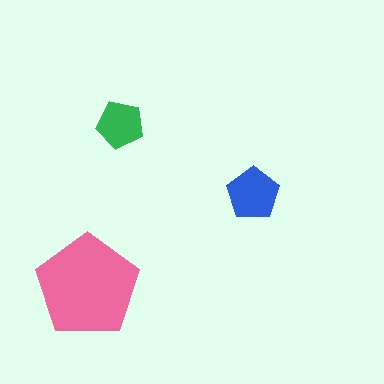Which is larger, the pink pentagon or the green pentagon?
The pink one.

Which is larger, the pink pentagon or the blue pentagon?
The pink one.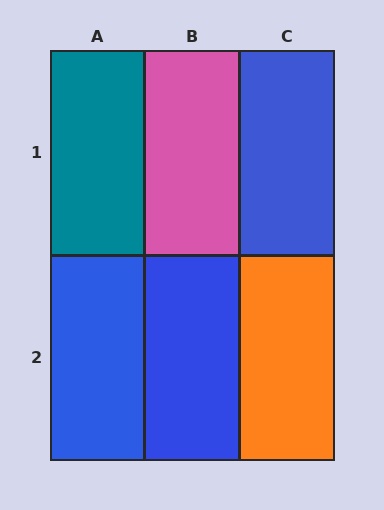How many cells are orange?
1 cell is orange.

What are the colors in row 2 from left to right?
Blue, blue, orange.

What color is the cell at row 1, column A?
Teal.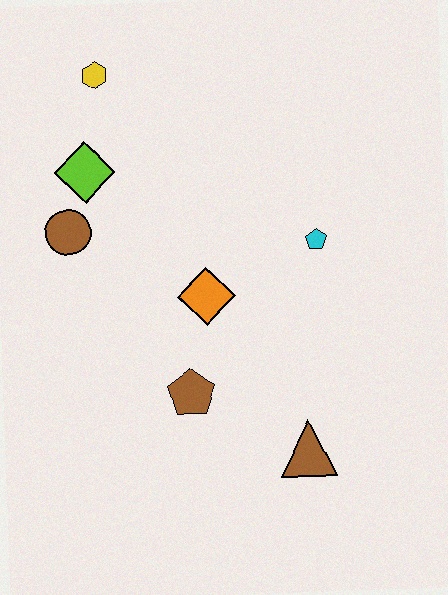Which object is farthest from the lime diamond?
The brown triangle is farthest from the lime diamond.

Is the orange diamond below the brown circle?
Yes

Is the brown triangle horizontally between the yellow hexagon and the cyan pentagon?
Yes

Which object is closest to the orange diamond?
The brown pentagon is closest to the orange diamond.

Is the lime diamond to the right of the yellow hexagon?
No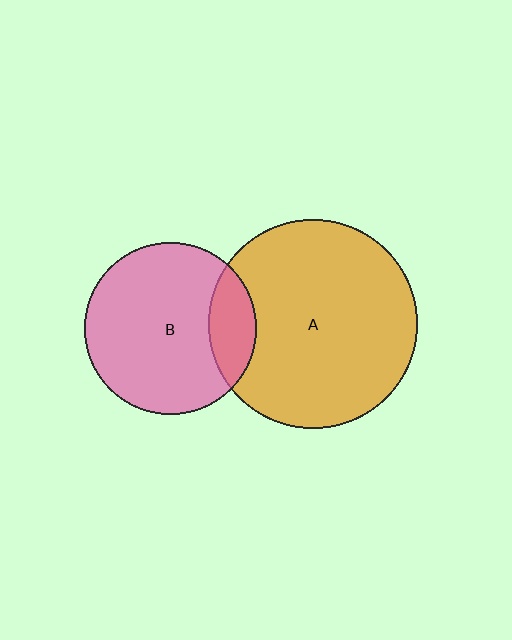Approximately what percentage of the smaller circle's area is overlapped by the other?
Approximately 20%.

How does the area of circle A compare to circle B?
Approximately 1.5 times.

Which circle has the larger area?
Circle A (orange).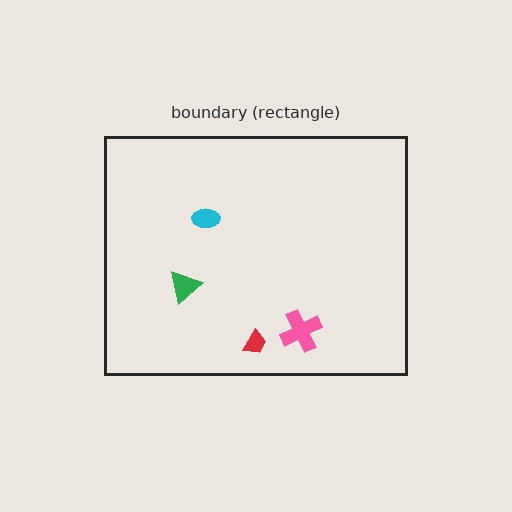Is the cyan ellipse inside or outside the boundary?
Inside.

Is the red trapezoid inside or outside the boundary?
Inside.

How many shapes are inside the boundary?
4 inside, 0 outside.